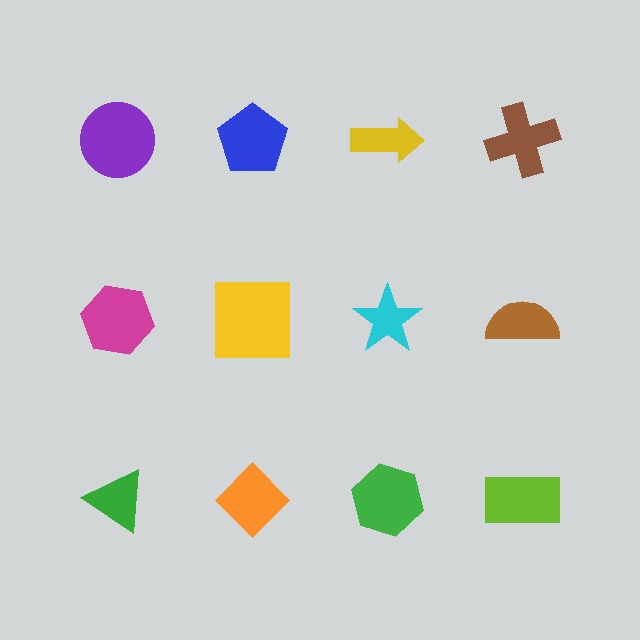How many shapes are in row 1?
4 shapes.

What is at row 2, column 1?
A magenta hexagon.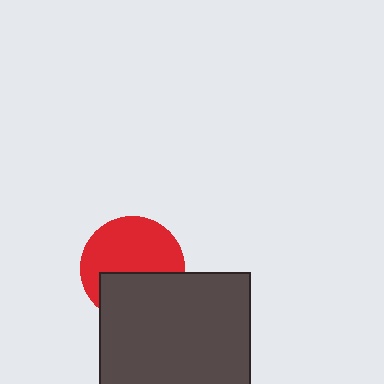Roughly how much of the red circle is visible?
About half of it is visible (roughly 59%).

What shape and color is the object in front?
The object in front is a dark gray rectangle.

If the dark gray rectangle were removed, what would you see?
You would see the complete red circle.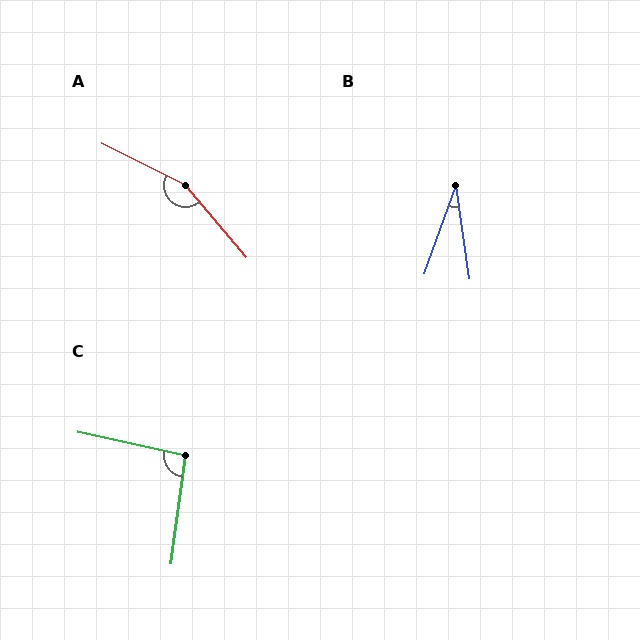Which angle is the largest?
A, at approximately 157 degrees.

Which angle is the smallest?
B, at approximately 27 degrees.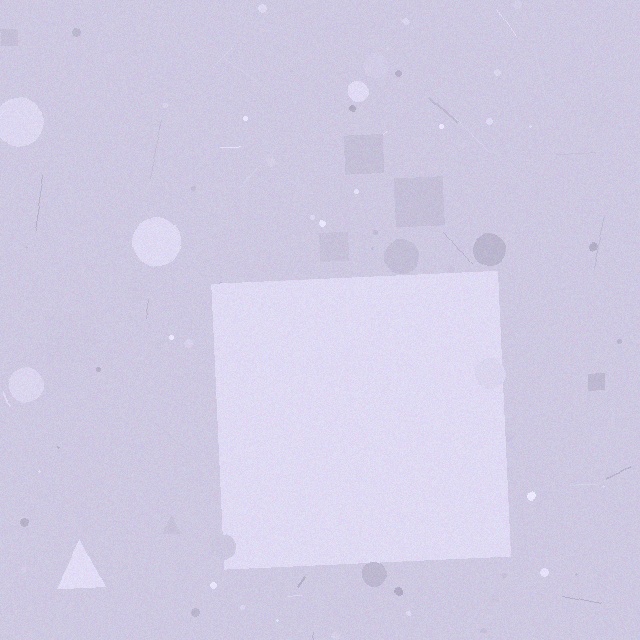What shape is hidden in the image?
A square is hidden in the image.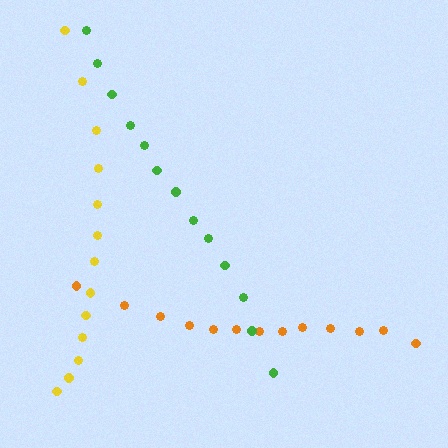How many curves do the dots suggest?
There are 3 distinct paths.